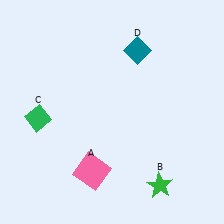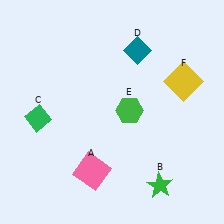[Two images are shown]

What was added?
A green hexagon (E), a yellow square (F) were added in Image 2.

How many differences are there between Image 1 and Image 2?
There are 2 differences between the two images.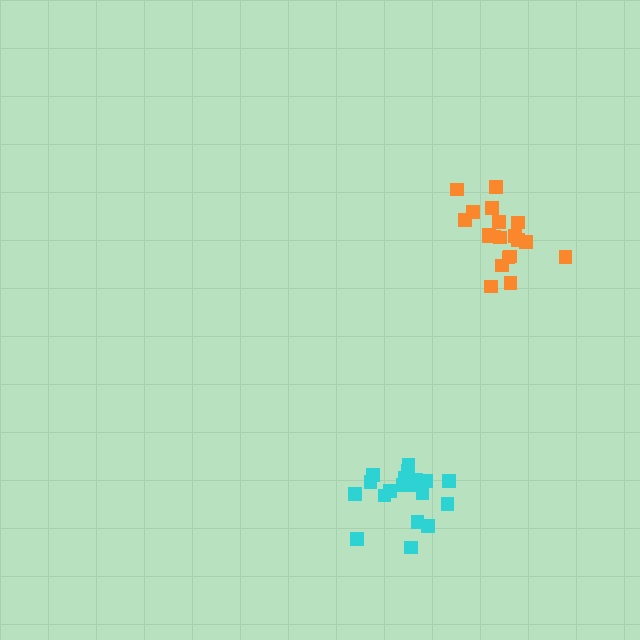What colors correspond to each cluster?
The clusters are colored: orange, cyan.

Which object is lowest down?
The cyan cluster is bottommost.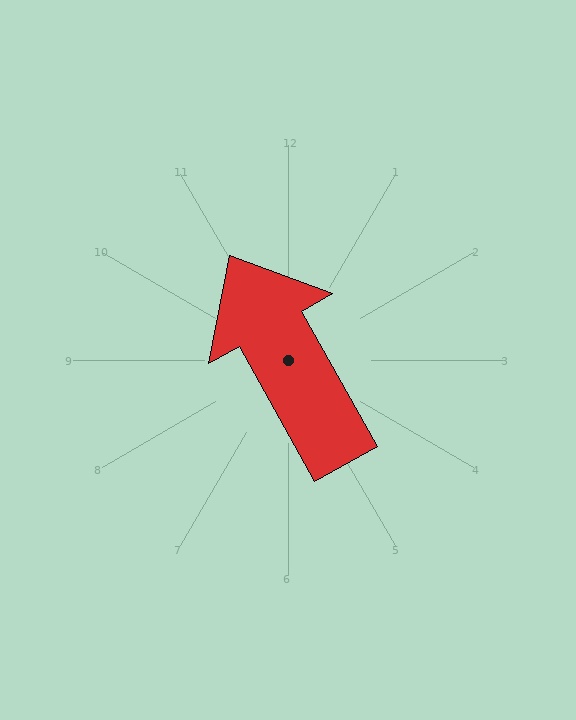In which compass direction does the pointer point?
Northwest.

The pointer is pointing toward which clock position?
Roughly 11 o'clock.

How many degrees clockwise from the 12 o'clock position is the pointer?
Approximately 331 degrees.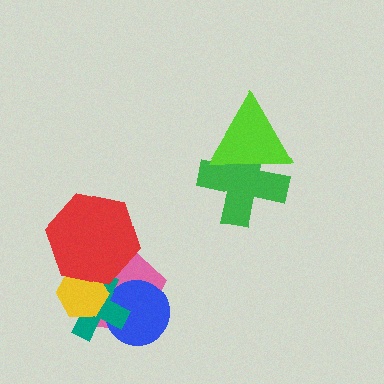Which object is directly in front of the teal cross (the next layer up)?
The yellow hexagon is directly in front of the teal cross.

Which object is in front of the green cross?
The lime triangle is in front of the green cross.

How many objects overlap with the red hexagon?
3 objects overlap with the red hexagon.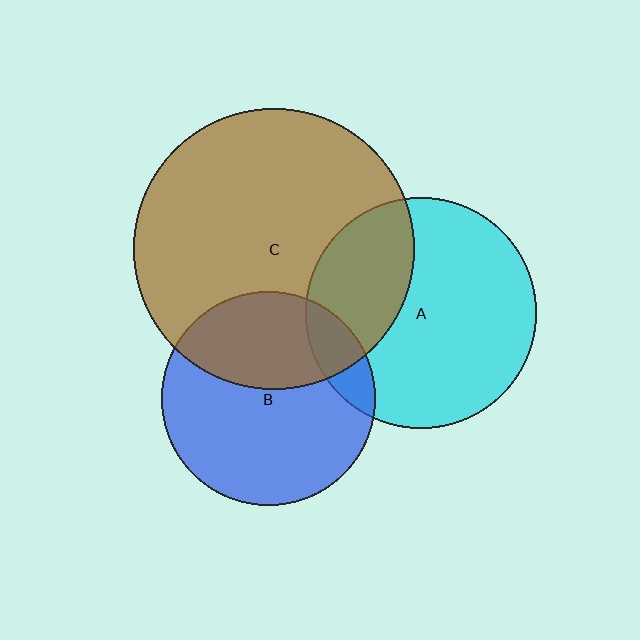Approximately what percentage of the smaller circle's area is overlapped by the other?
Approximately 35%.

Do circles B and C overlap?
Yes.